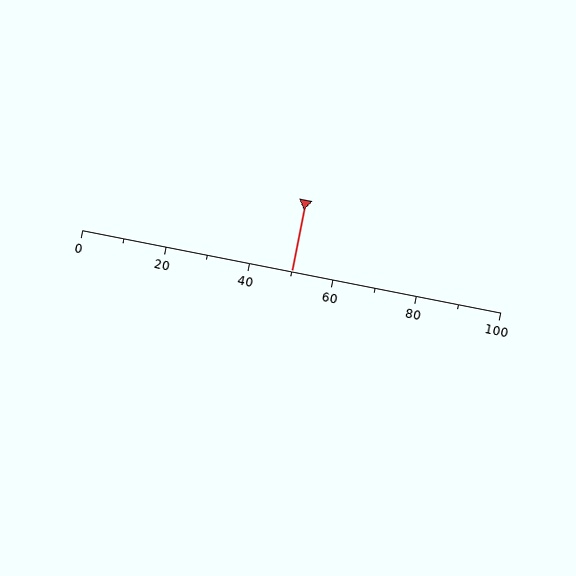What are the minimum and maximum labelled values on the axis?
The axis runs from 0 to 100.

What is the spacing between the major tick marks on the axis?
The major ticks are spaced 20 apart.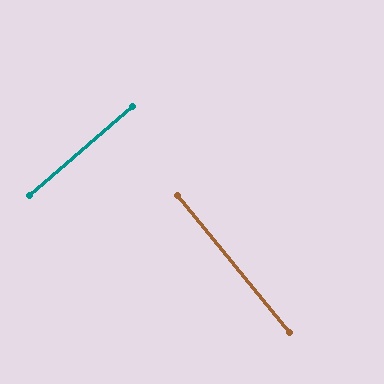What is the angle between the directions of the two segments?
Approximately 89 degrees.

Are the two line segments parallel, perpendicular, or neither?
Perpendicular — they meet at approximately 89°.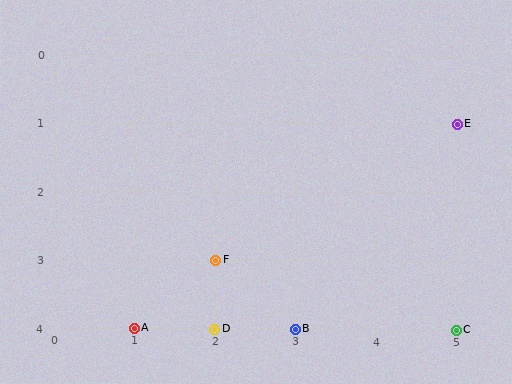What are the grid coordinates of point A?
Point A is at grid coordinates (1, 4).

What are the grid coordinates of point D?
Point D is at grid coordinates (2, 4).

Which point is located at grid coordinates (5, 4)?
Point C is at (5, 4).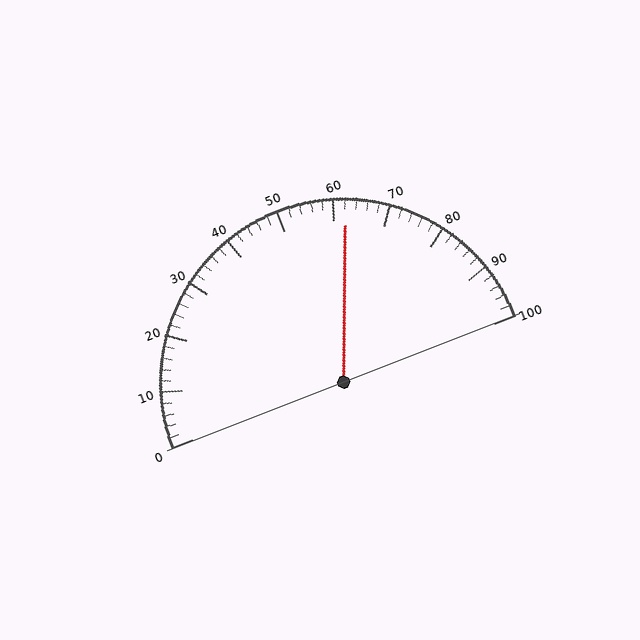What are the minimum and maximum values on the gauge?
The gauge ranges from 0 to 100.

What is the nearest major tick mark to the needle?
The nearest major tick mark is 60.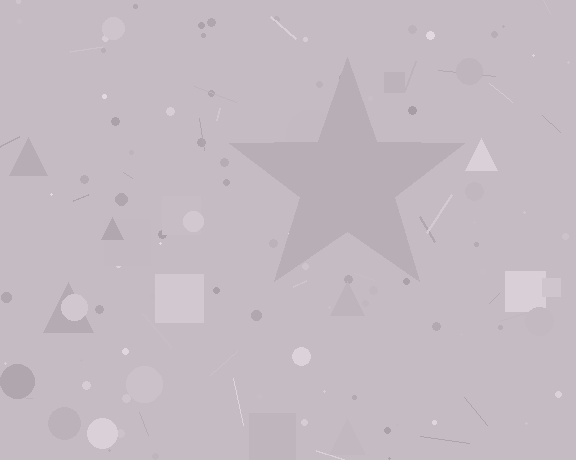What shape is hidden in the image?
A star is hidden in the image.